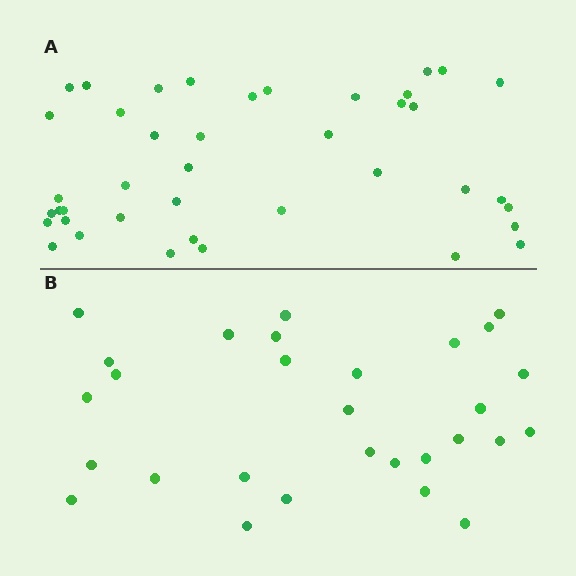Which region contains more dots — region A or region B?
Region A (the top region) has more dots.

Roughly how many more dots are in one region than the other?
Region A has roughly 12 or so more dots than region B.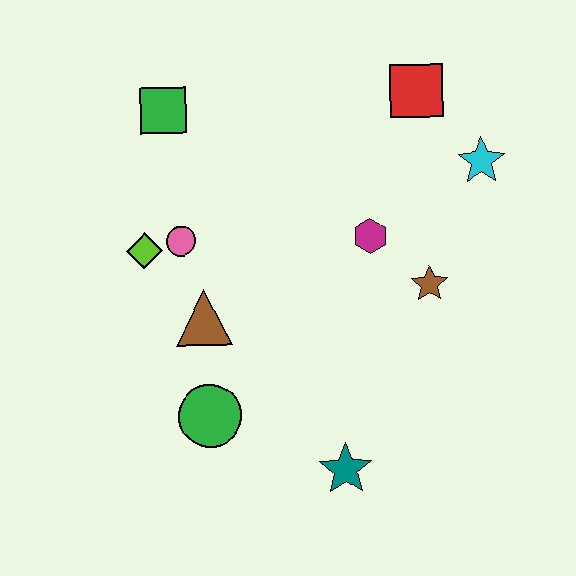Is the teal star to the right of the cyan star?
No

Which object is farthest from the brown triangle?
The cyan star is farthest from the brown triangle.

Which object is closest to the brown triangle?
The pink circle is closest to the brown triangle.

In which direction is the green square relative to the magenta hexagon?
The green square is to the left of the magenta hexagon.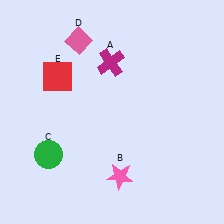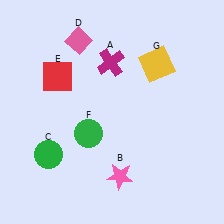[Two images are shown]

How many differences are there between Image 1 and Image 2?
There are 2 differences between the two images.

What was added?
A green circle (F), a yellow square (G) were added in Image 2.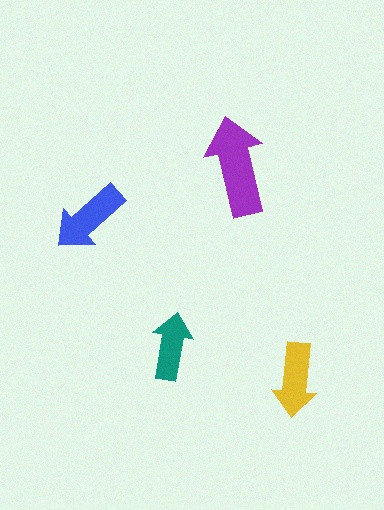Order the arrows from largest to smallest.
the purple one, the blue one, the yellow one, the teal one.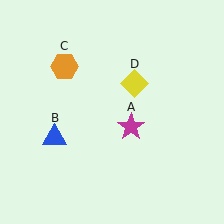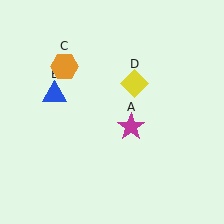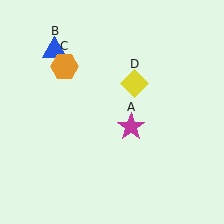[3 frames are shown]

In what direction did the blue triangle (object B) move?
The blue triangle (object B) moved up.